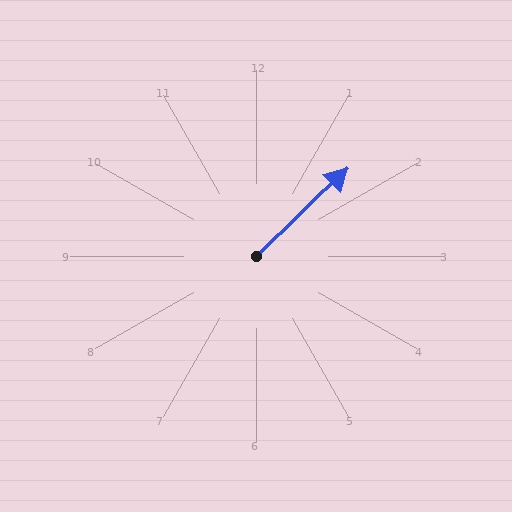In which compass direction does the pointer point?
Northeast.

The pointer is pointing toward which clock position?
Roughly 2 o'clock.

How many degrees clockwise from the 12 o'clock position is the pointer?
Approximately 46 degrees.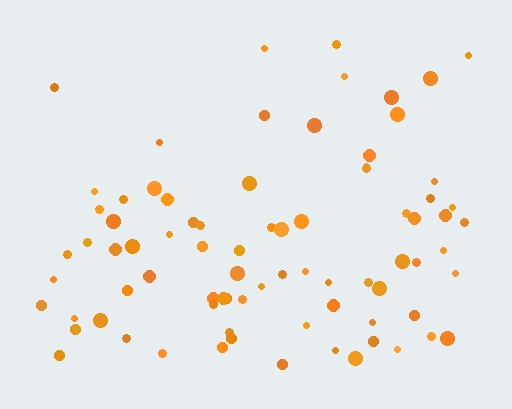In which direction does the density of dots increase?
From top to bottom, with the bottom side densest.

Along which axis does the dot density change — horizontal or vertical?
Vertical.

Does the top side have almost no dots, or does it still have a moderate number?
Still a moderate number, just noticeably fewer than the bottom.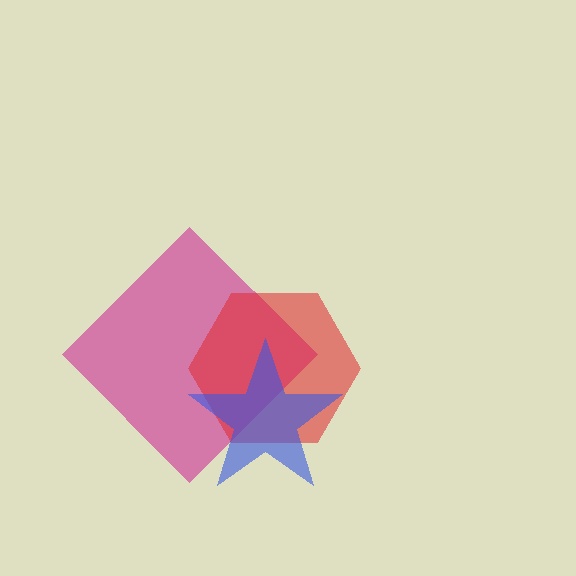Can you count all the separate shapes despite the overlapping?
Yes, there are 3 separate shapes.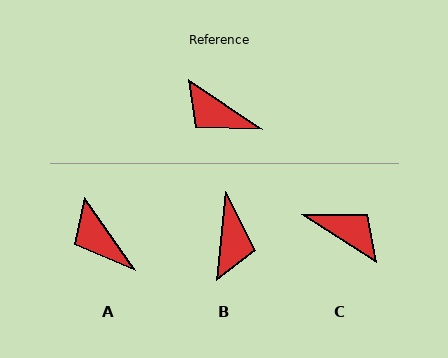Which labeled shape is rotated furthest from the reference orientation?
C, about 179 degrees away.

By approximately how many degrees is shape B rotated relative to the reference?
Approximately 118 degrees counter-clockwise.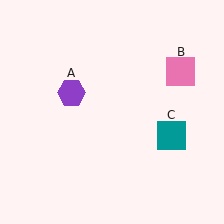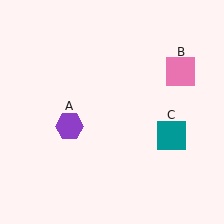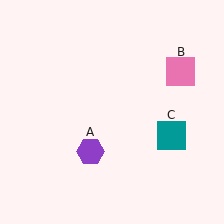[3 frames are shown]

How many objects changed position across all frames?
1 object changed position: purple hexagon (object A).